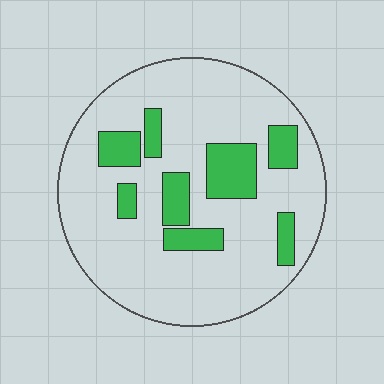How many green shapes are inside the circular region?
8.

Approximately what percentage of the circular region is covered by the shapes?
Approximately 20%.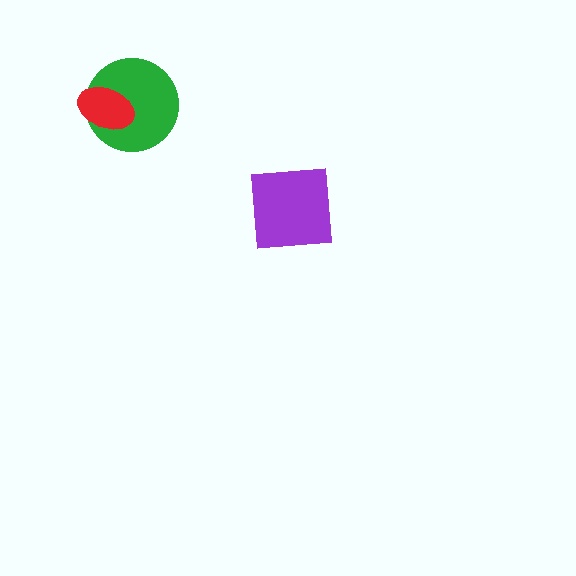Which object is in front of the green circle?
The red ellipse is in front of the green circle.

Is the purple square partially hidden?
No, no other shape covers it.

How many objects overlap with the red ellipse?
1 object overlaps with the red ellipse.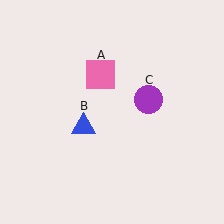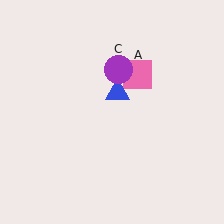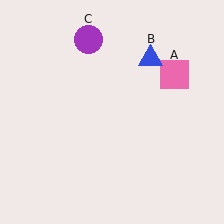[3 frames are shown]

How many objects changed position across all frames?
3 objects changed position: pink square (object A), blue triangle (object B), purple circle (object C).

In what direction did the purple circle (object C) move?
The purple circle (object C) moved up and to the left.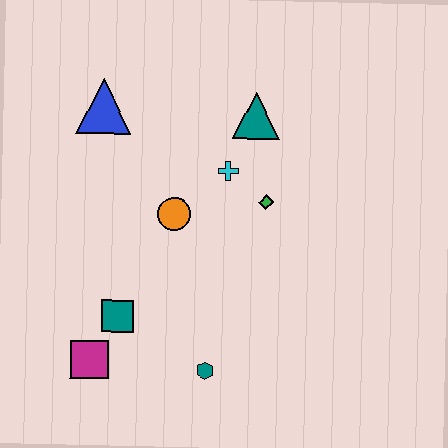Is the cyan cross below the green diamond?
No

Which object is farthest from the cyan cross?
The magenta square is farthest from the cyan cross.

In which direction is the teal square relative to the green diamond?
The teal square is to the left of the green diamond.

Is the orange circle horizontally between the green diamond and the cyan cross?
No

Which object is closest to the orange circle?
The cyan cross is closest to the orange circle.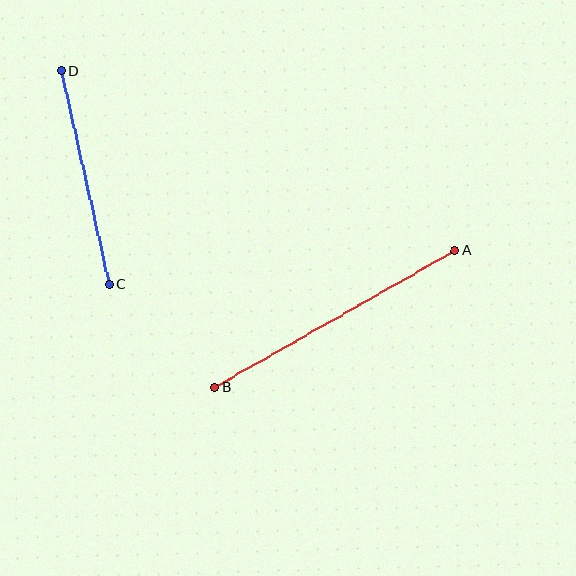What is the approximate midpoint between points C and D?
The midpoint is at approximately (85, 177) pixels.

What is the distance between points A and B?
The distance is approximately 277 pixels.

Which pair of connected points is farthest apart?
Points A and B are farthest apart.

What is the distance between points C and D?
The distance is approximately 218 pixels.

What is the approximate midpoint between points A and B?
The midpoint is at approximately (335, 319) pixels.